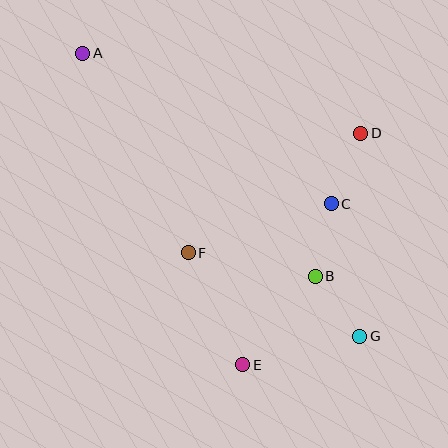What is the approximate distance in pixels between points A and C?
The distance between A and C is approximately 290 pixels.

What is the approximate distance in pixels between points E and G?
The distance between E and G is approximately 121 pixels.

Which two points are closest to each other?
Points B and C are closest to each other.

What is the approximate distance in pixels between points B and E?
The distance between B and E is approximately 115 pixels.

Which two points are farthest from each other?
Points A and G are farthest from each other.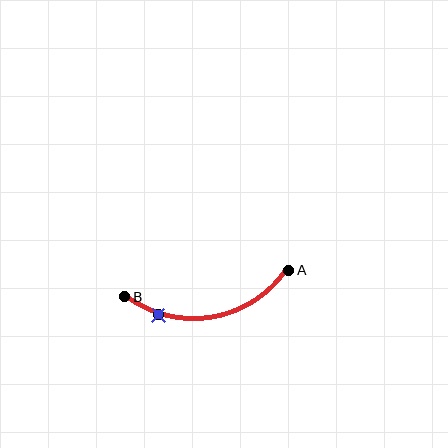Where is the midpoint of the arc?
The arc midpoint is the point on the curve farthest from the straight line joining A and B. It sits below that line.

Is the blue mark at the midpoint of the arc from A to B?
No. The blue mark lies on the arc but is closer to endpoint B. The arc midpoint would be at the point on the curve equidistant along the arc from both A and B.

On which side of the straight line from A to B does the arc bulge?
The arc bulges below the straight line connecting A and B.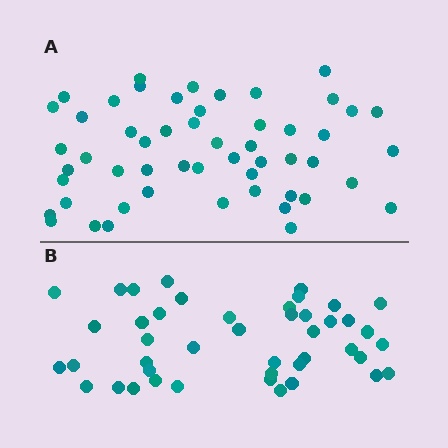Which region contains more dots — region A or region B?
Region A (the top region) has more dots.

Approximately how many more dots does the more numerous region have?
Region A has roughly 8 or so more dots than region B.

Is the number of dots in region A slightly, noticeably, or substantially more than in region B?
Region A has only slightly more — the two regions are fairly close. The ratio is roughly 1.2 to 1.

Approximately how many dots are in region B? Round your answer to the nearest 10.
About 40 dots. (The exact count is 44, which rounds to 40.)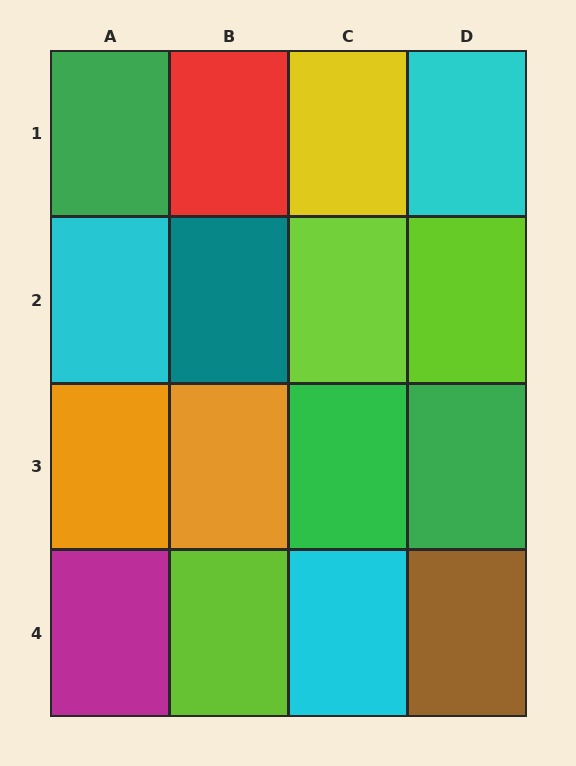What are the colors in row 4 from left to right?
Magenta, lime, cyan, brown.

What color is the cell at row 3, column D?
Green.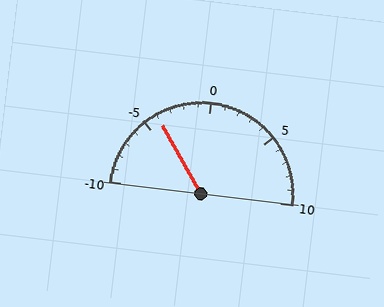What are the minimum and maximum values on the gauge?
The gauge ranges from -10 to 10.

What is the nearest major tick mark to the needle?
The nearest major tick mark is -5.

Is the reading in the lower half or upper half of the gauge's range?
The reading is in the lower half of the range (-10 to 10).